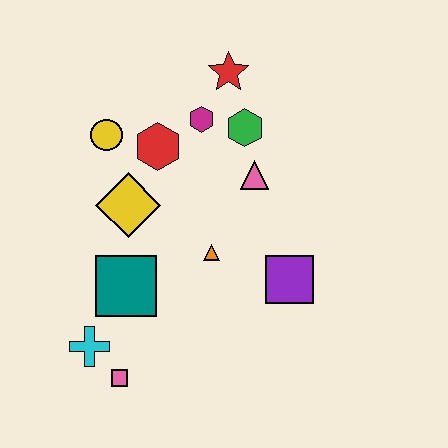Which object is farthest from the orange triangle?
The red star is farthest from the orange triangle.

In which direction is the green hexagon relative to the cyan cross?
The green hexagon is above the cyan cross.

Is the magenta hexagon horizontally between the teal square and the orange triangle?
Yes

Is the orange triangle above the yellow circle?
No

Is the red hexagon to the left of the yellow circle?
No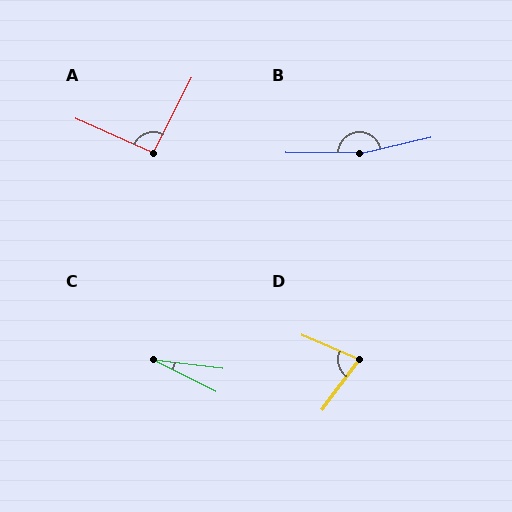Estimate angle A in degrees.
Approximately 93 degrees.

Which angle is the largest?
B, at approximately 166 degrees.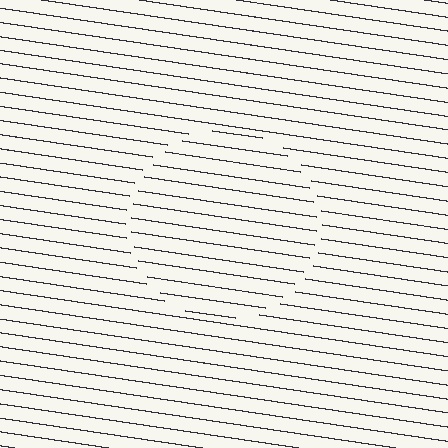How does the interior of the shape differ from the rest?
The interior of the shape contains the same grating, shifted by half a period — the contour is defined by the phase discontinuity where line-ends from the inner and outer gratings abut.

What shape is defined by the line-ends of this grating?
An illusory circle. The interior of the shape contains the same grating, shifted by half a period — the contour is defined by the phase discontinuity where line-ends from the inner and outer gratings abut.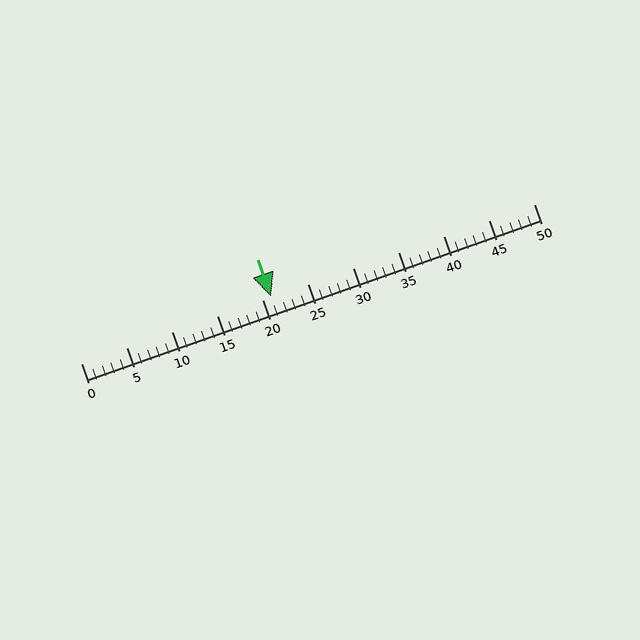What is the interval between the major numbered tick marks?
The major tick marks are spaced 5 units apart.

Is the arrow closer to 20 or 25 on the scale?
The arrow is closer to 20.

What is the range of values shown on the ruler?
The ruler shows values from 0 to 50.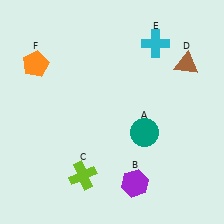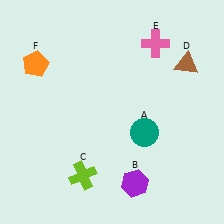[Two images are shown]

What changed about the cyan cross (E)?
In Image 1, E is cyan. In Image 2, it changed to pink.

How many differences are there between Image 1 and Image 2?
There is 1 difference between the two images.